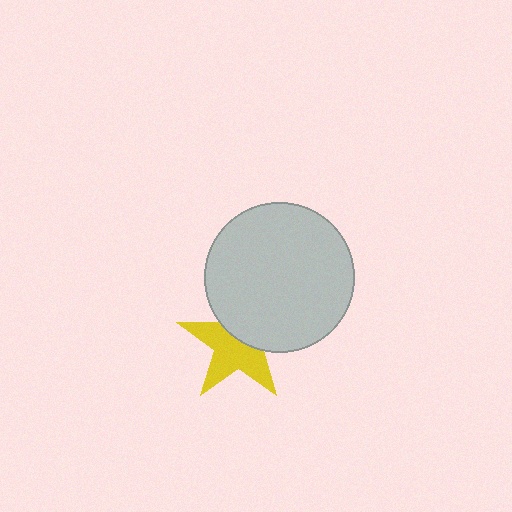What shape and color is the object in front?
The object in front is a light gray circle.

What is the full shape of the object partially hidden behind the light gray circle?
The partially hidden object is a yellow star.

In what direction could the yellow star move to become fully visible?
The yellow star could move down. That would shift it out from behind the light gray circle entirely.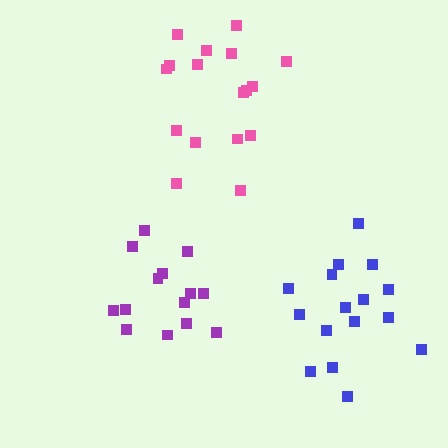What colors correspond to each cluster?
The clusters are colored: purple, blue, pink.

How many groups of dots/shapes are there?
There are 3 groups.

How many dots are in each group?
Group 1: 14 dots, Group 2: 16 dots, Group 3: 17 dots (47 total).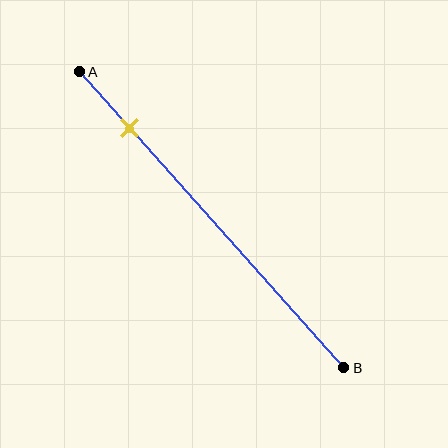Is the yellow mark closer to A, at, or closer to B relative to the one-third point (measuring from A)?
The yellow mark is closer to point A than the one-third point of segment AB.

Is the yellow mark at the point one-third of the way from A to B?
No, the mark is at about 20% from A, not at the 33% one-third point.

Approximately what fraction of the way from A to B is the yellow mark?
The yellow mark is approximately 20% of the way from A to B.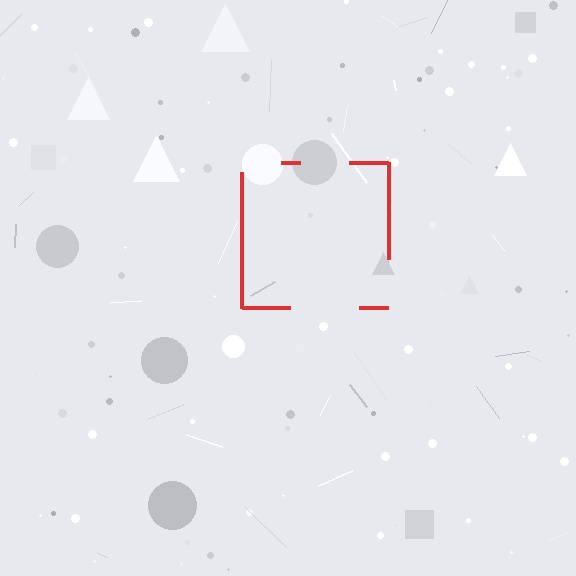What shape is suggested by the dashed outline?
The dashed outline suggests a square.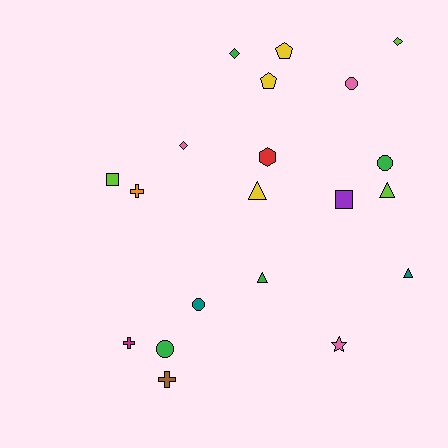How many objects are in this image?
There are 20 objects.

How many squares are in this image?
There are 2 squares.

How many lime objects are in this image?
There are 3 lime objects.